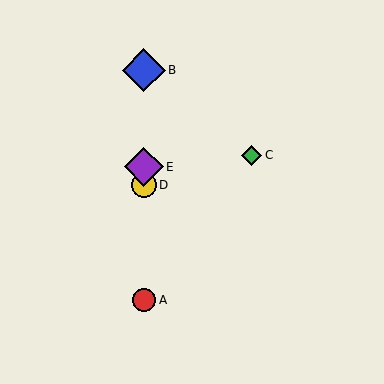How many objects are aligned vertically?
4 objects (A, B, D, E) are aligned vertically.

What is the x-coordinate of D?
Object D is at x≈144.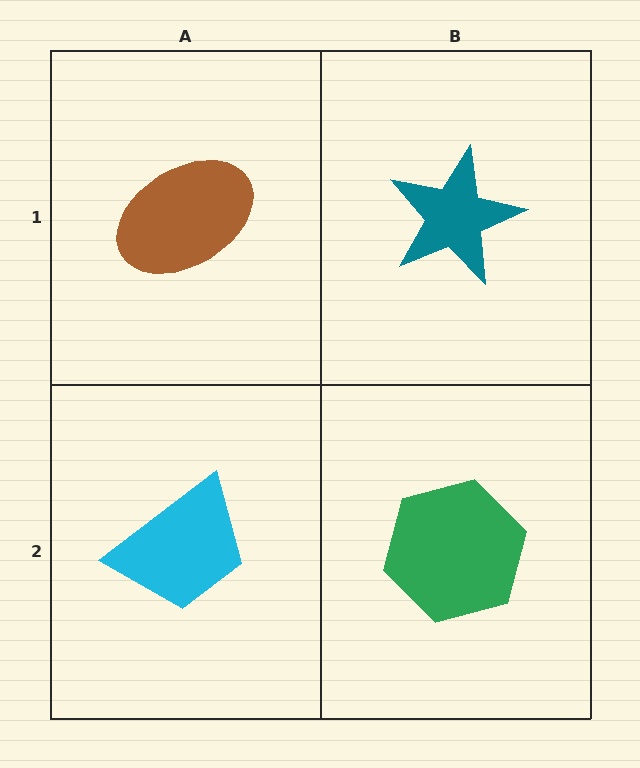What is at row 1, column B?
A teal star.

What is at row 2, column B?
A green hexagon.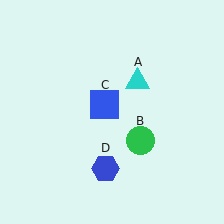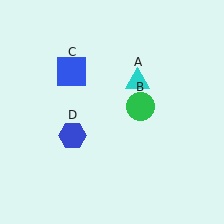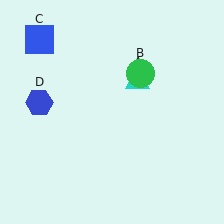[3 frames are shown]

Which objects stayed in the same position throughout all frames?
Cyan triangle (object A) remained stationary.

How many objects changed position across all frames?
3 objects changed position: green circle (object B), blue square (object C), blue hexagon (object D).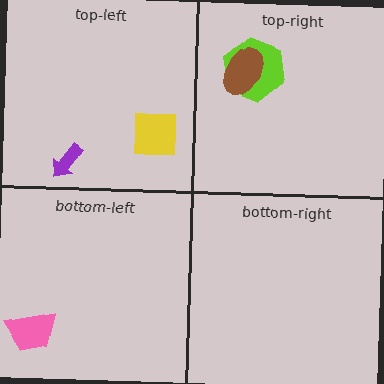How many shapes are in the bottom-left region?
1.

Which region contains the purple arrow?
The top-left region.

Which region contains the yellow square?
The top-left region.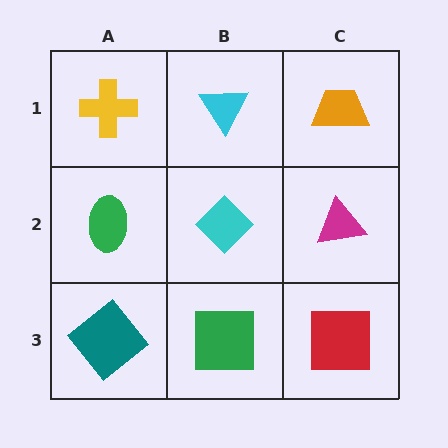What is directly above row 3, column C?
A magenta triangle.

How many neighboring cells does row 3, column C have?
2.